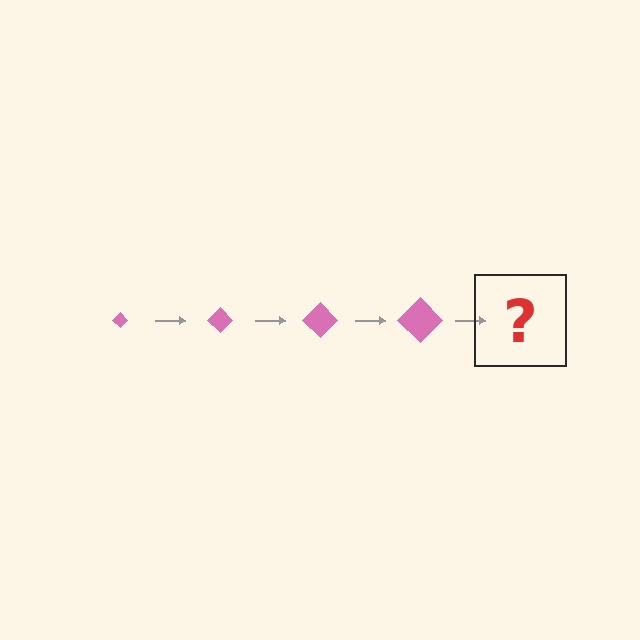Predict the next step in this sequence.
The next step is a pink diamond, larger than the previous one.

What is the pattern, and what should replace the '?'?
The pattern is that the diamond gets progressively larger each step. The '?' should be a pink diamond, larger than the previous one.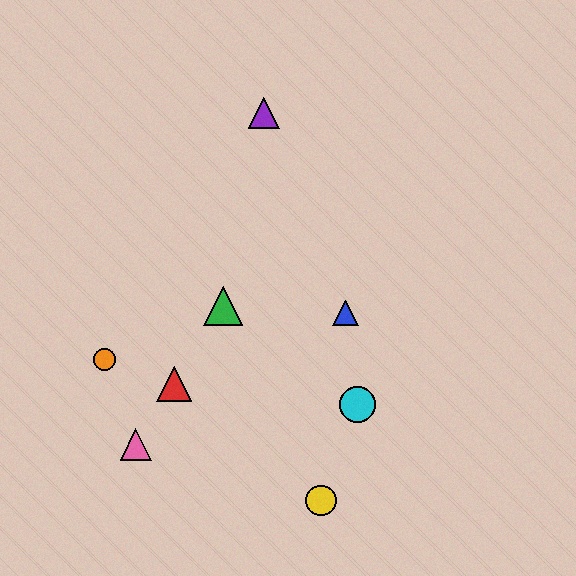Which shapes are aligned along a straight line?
The red triangle, the green triangle, the pink triangle are aligned along a straight line.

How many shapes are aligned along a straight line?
3 shapes (the red triangle, the green triangle, the pink triangle) are aligned along a straight line.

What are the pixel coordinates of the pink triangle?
The pink triangle is at (136, 444).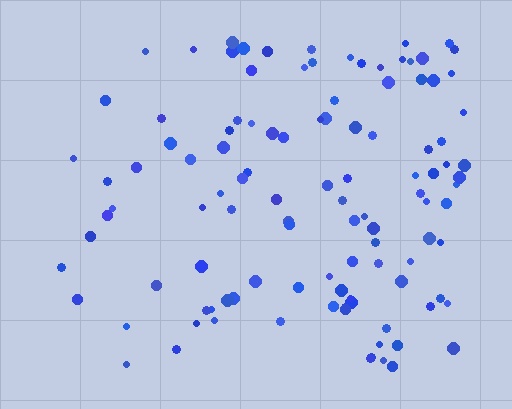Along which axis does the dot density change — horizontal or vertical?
Horizontal.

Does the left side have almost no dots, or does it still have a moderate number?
Still a moderate number, just noticeably fewer than the right.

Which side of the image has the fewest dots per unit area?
The left.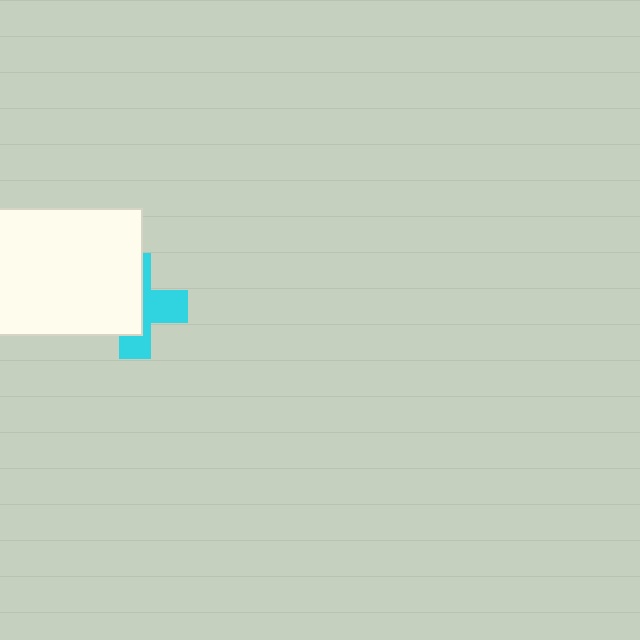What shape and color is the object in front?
The object in front is a white rectangle.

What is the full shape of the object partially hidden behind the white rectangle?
The partially hidden object is a cyan cross.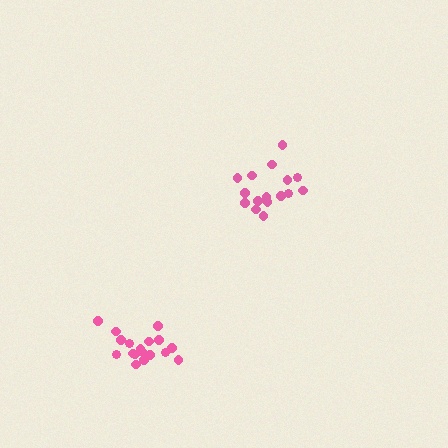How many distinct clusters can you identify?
There are 2 distinct clusters.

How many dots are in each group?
Group 1: 16 dots, Group 2: 18 dots (34 total).